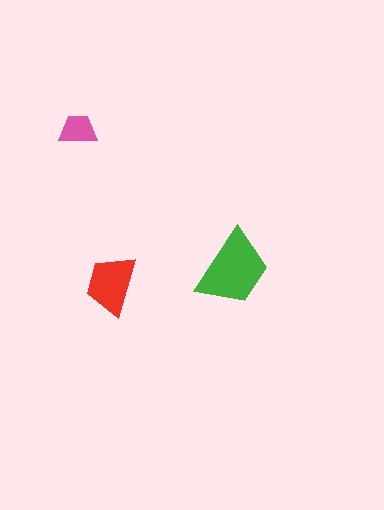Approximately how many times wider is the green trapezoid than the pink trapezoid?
About 2 times wider.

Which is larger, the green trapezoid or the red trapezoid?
The green one.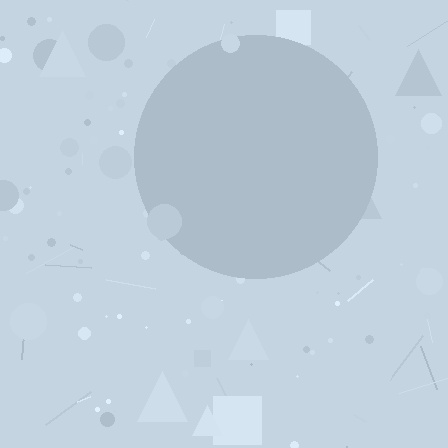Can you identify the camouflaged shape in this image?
The camouflaged shape is a circle.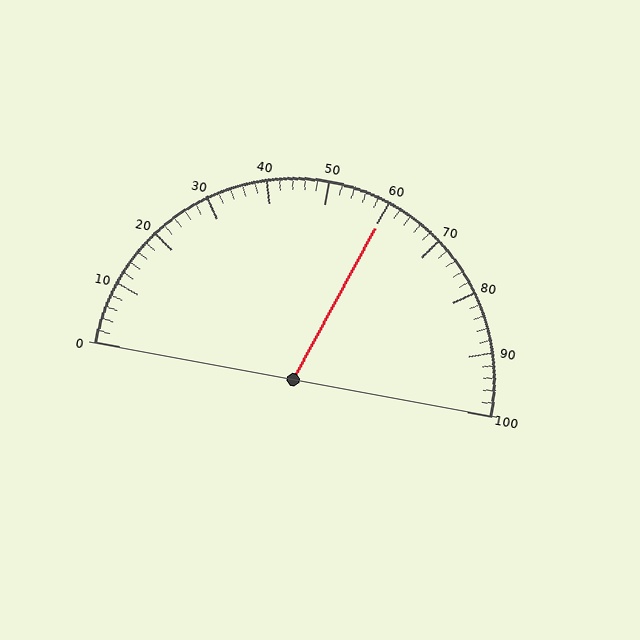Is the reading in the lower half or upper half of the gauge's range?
The reading is in the upper half of the range (0 to 100).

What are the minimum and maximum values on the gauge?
The gauge ranges from 0 to 100.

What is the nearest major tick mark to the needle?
The nearest major tick mark is 60.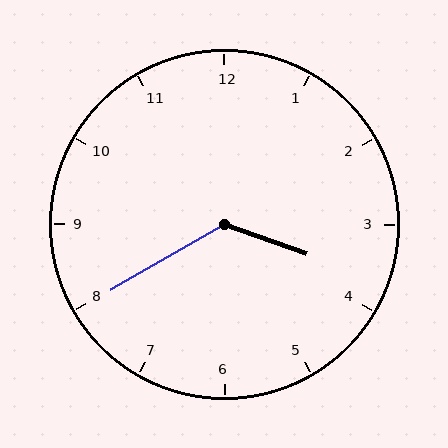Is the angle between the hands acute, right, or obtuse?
It is obtuse.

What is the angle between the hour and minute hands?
Approximately 130 degrees.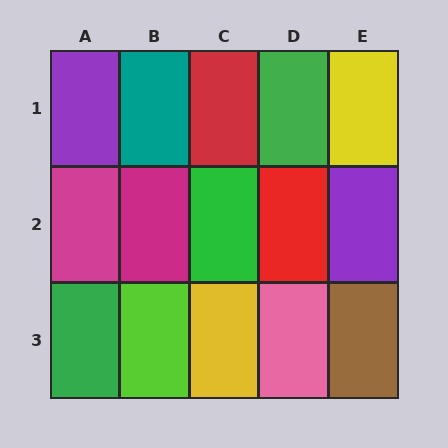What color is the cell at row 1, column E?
Yellow.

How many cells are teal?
1 cell is teal.